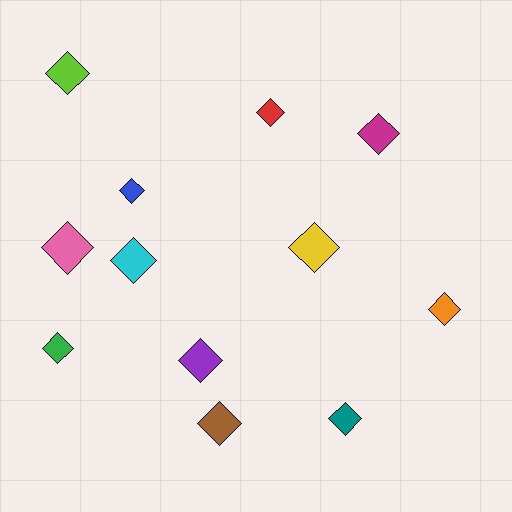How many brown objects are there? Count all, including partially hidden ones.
There is 1 brown object.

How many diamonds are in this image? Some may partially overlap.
There are 12 diamonds.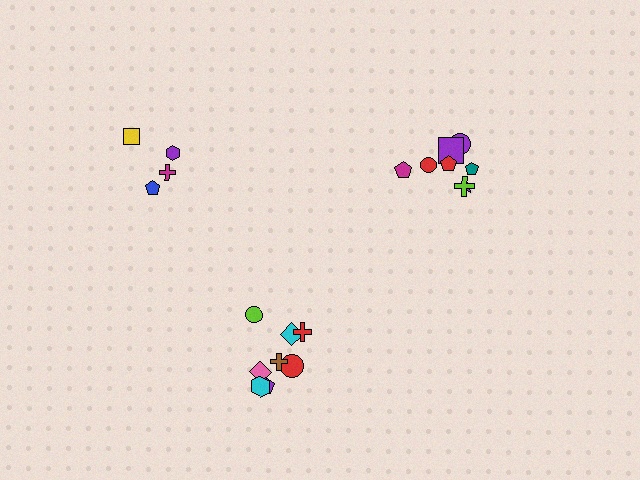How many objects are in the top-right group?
There are 8 objects.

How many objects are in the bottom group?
There are 8 objects.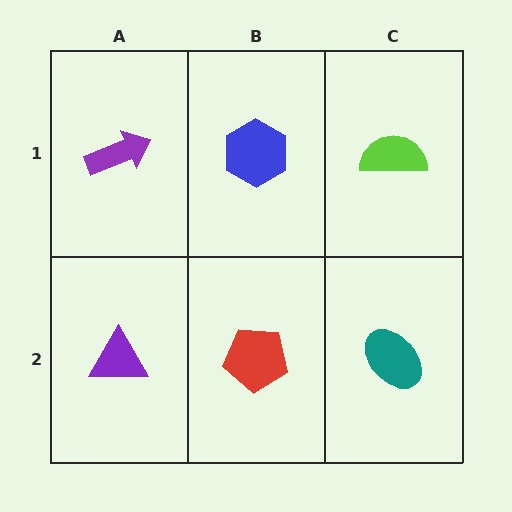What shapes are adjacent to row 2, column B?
A blue hexagon (row 1, column B), a purple triangle (row 2, column A), a teal ellipse (row 2, column C).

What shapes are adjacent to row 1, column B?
A red pentagon (row 2, column B), a purple arrow (row 1, column A), a lime semicircle (row 1, column C).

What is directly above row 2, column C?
A lime semicircle.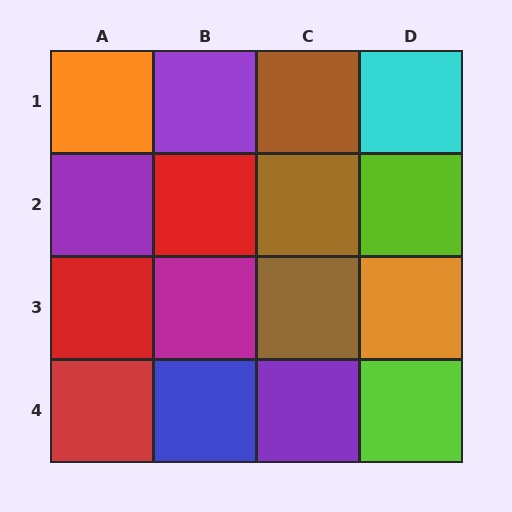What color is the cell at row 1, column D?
Cyan.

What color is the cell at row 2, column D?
Lime.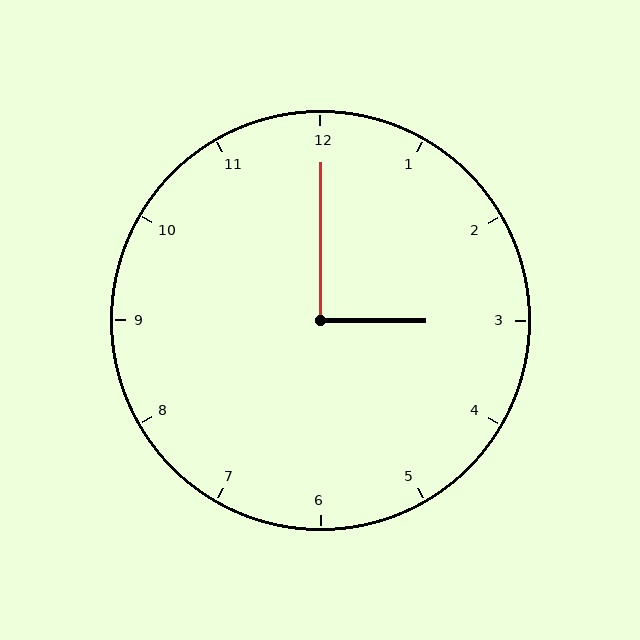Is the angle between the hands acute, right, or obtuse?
It is right.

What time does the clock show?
3:00.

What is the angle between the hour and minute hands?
Approximately 90 degrees.